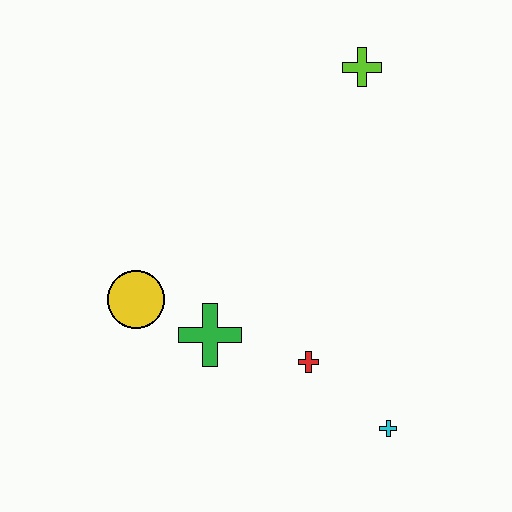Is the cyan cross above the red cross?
No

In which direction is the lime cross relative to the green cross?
The lime cross is above the green cross.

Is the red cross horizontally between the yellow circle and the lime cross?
Yes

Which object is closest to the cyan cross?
The red cross is closest to the cyan cross.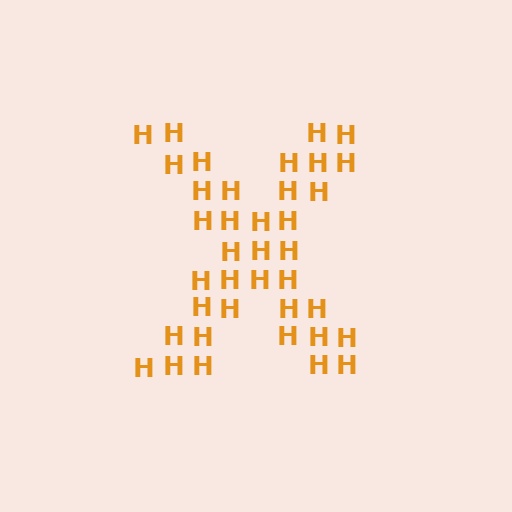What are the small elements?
The small elements are letter H's.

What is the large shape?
The large shape is the letter X.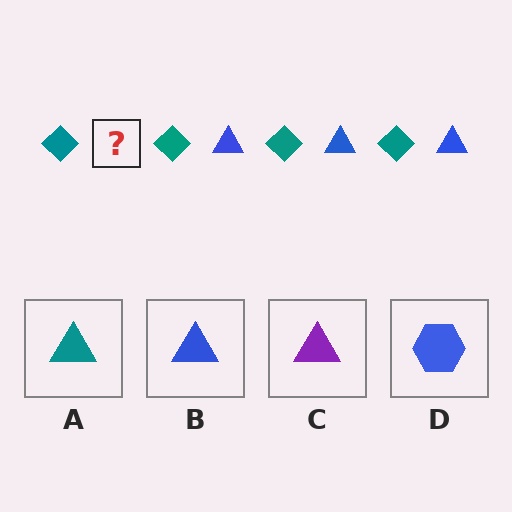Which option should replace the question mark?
Option B.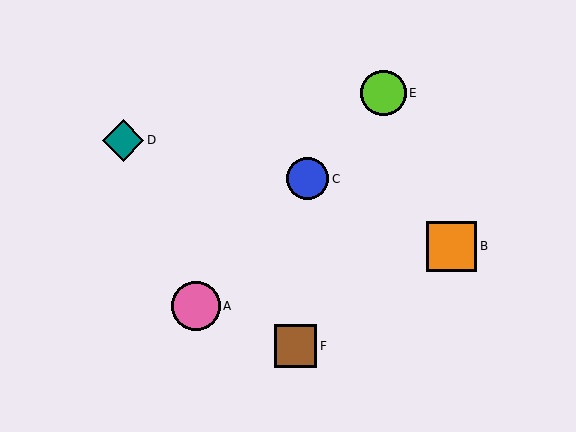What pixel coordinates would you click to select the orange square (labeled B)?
Click at (452, 246) to select the orange square B.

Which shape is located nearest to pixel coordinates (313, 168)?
The blue circle (labeled C) at (308, 179) is nearest to that location.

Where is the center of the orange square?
The center of the orange square is at (452, 246).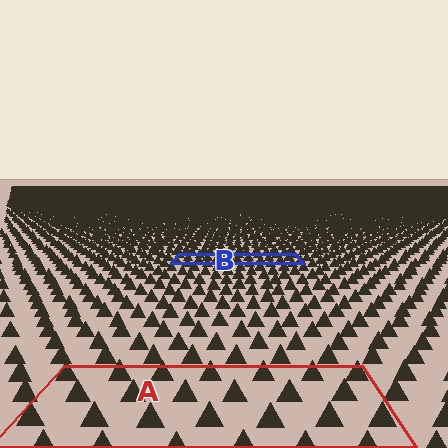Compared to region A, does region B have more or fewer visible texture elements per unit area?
Region B has more texture elements per unit area — they are packed more densely because it is farther away.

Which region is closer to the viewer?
Region A is closer. The texture elements there are larger and more spread out.